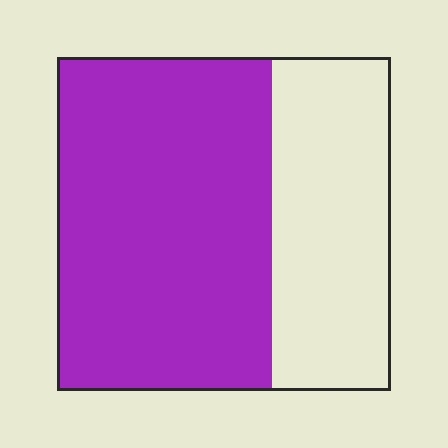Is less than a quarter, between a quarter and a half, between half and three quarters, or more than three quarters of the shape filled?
Between half and three quarters.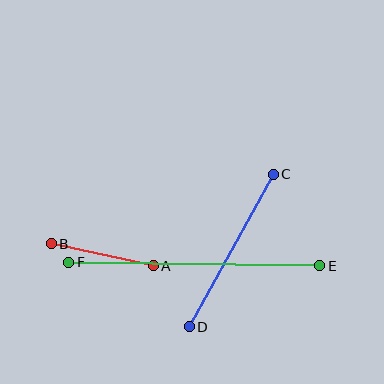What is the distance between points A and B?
The distance is approximately 104 pixels.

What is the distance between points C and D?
The distance is approximately 174 pixels.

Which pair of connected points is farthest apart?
Points E and F are farthest apart.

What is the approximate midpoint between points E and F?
The midpoint is at approximately (194, 264) pixels.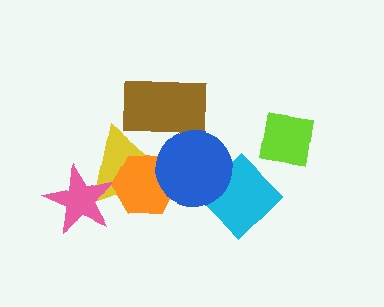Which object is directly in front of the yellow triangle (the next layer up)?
The orange hexagon is directly in front of the yellow triangle.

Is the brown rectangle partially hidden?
Yes, it is partially covered by another shape.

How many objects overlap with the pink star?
1 object overlaps with the pink star.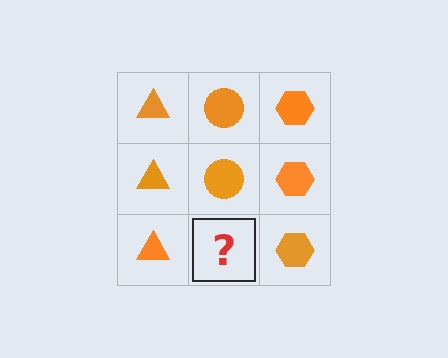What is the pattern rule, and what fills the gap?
The rule is that each column has a consistent shape. The gap should be filled with an orange circle.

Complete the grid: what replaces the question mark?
The question mark should be replaced with an orange circle.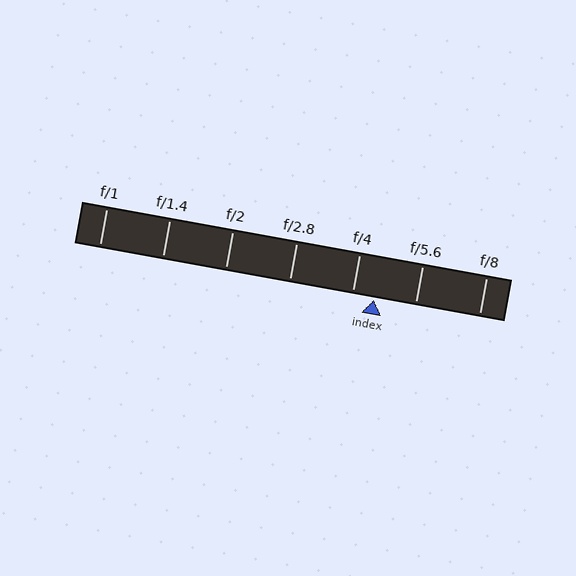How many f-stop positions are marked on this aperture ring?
There are 7 f-stop positions marked.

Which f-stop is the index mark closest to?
The index mark is closest to f/4.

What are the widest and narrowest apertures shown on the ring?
The widest aperture shown is f/1 and the narrowest is f/8.